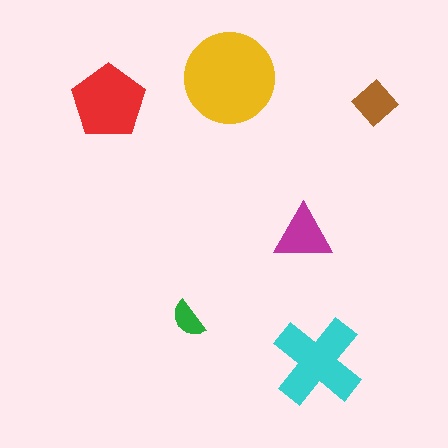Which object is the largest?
The yellow circle.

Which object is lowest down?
The cyan cross is bottommost.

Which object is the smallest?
The green semicircle.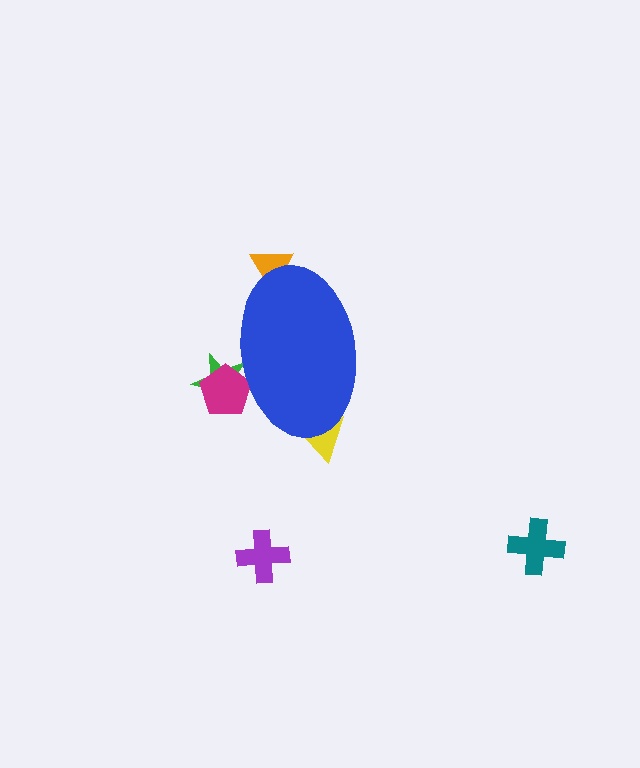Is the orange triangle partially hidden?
Yes, the orange triangle is partially hidden behind the blue ellipse.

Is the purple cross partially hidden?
No, the purple cross is fully visible.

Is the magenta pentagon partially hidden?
Yes, the magenta pentagon is partially hidden behind the blue ellipse.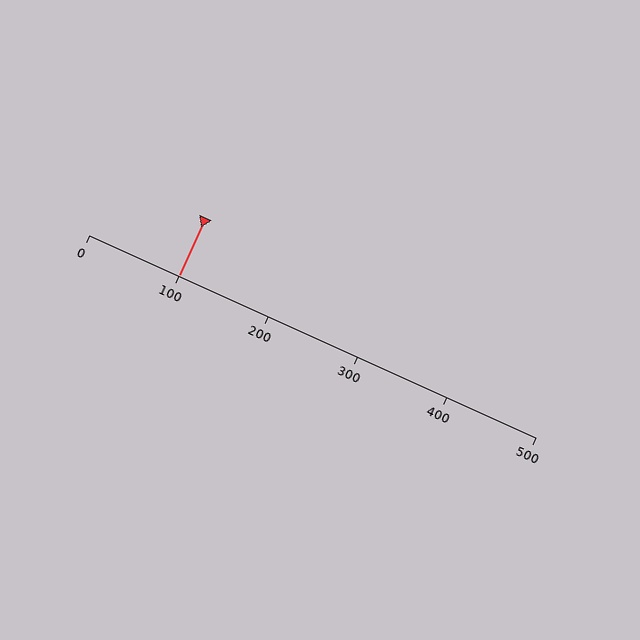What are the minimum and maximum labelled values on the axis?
The axis runs from 0 to 500.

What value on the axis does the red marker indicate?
The marker indicates approximately 100.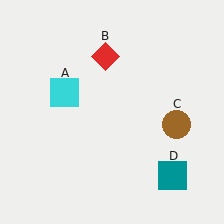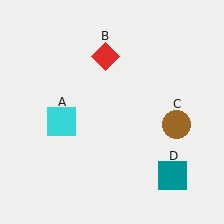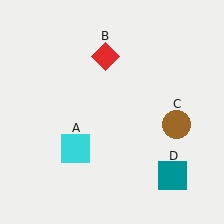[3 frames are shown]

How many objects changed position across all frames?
1 object changed position: cyan square (object A).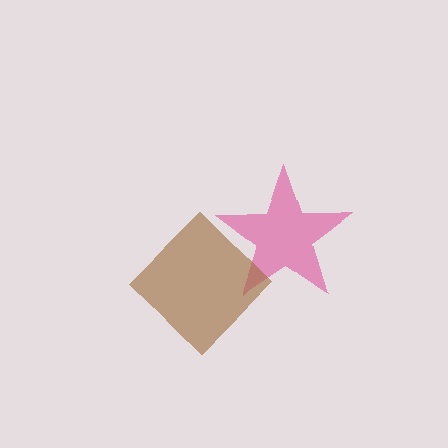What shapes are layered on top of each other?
The layered shapes are: a pink star, a brown diamond.